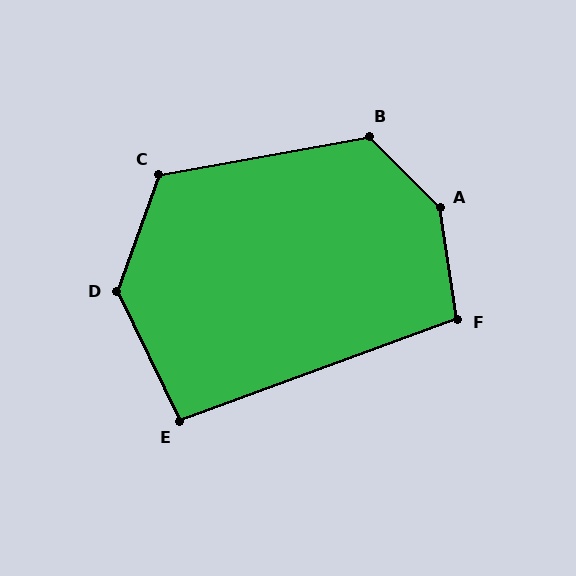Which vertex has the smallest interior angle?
E, at approximately 96 degrees.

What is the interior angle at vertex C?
Approximately 120 degrees (obtuse).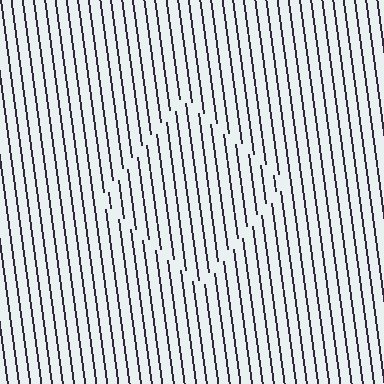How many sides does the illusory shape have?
4 sides — the line-ends trace a square.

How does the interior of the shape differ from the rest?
The interior of the shape contains the same grating, shifted by half a period — the contour is defined by the phase discontinuity where line-ends from the inner and outer gratings abut.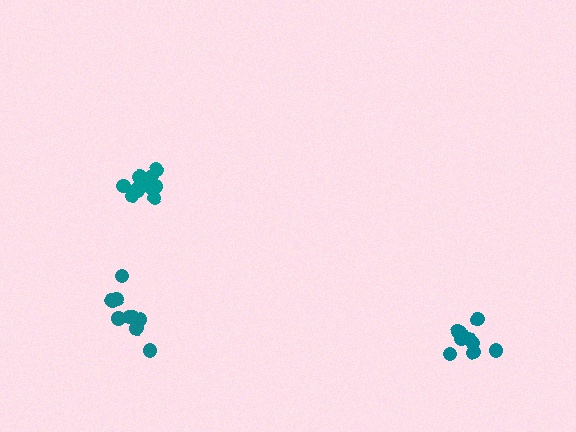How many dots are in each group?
Group 1: 12 dots, Group 2: 9 dots, Group 3: 9 dots (30 total).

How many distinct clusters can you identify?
There are 3 distinct clusters.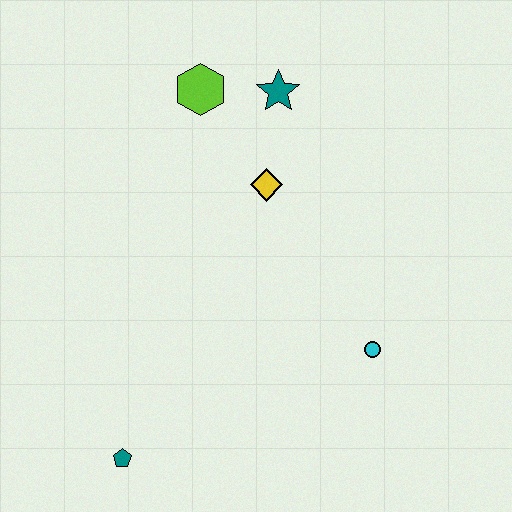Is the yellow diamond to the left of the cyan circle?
Yes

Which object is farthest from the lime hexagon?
The teal pentagon is farthest from the lime hexagon.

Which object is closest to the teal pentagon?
The cyan circle is closest to the teal pentagon.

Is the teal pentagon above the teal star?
No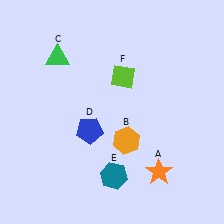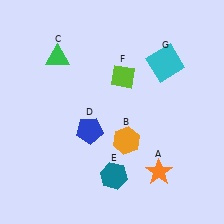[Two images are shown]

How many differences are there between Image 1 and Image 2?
There is 1 difference between the two images.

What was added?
A cyan square (G) was added in Image 2.